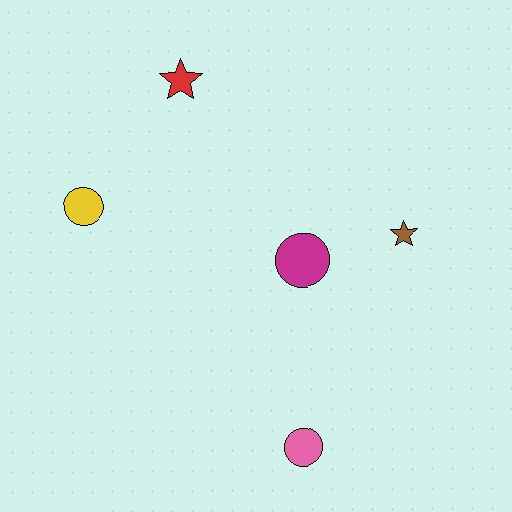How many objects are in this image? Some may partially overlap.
There are 5 objects.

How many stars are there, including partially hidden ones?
There are 2 stars.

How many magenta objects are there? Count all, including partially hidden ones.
There is 1 magenta object.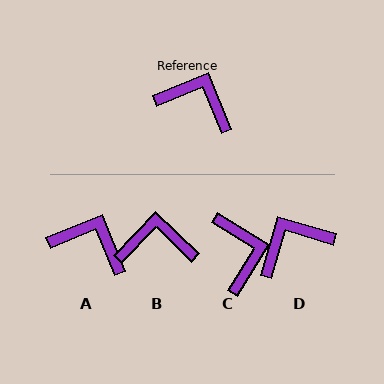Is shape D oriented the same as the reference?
No, it is off by about 51 degrees.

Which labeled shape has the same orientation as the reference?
A.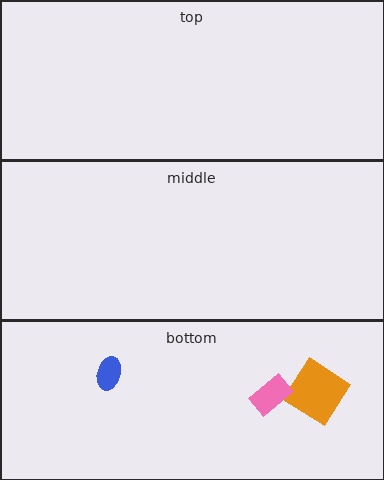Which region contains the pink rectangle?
The bottom region.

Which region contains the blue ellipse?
The bottom region.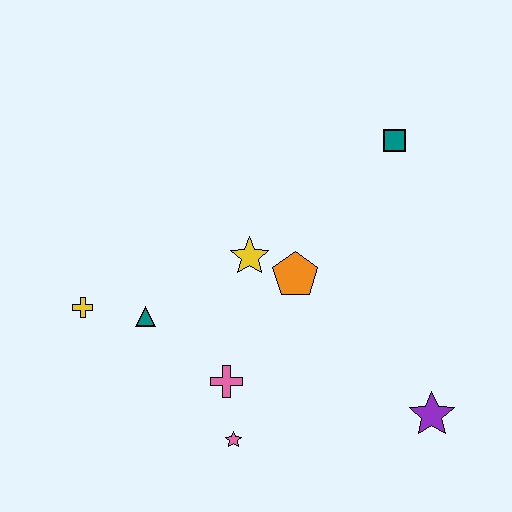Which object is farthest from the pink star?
The teal square is farthest from the pink star.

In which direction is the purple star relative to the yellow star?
The purple star is to the right of the yellow star.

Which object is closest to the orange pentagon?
The yellow star is closest to the orange pentagon.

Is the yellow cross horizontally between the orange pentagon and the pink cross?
No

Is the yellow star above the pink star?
Yes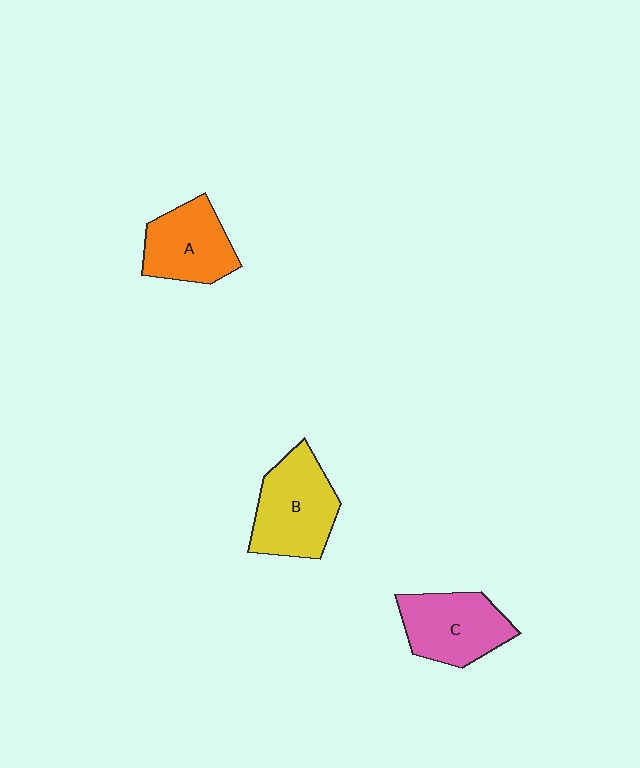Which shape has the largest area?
Shape B (yellow).